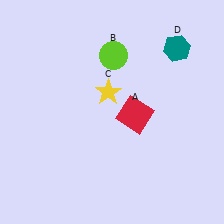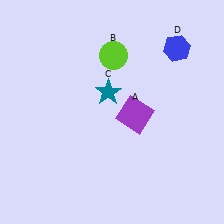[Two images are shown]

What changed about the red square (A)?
In Image 1, A is red. In Image 2, it changed to purple.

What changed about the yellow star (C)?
In Image 1, C is yellow. In Image 2, it changed to teal.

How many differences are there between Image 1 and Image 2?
There are 3 differences between the two images.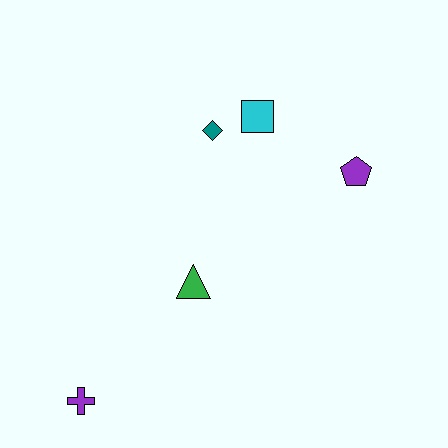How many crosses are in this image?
There is 1 cross.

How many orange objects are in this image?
There are no orange objects.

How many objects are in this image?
There are 5 objects.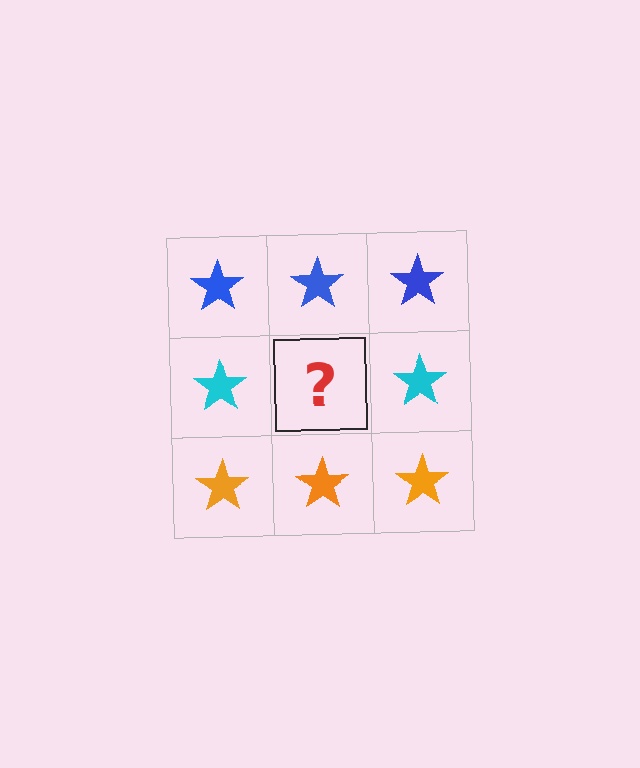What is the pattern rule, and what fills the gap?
The rule is that each row has a consistent color. The gap should be filled with a cyan star.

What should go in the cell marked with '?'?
The missing cell should contain a cyan star.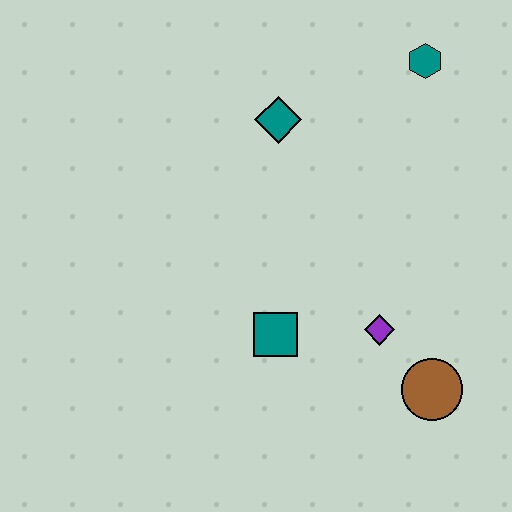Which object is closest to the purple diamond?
The brown circle is closest to the purple diamond.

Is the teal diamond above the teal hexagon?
No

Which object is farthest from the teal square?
The teal hexagon is farthest from the teal square.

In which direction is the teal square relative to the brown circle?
The teal square is to the left of the brown circle.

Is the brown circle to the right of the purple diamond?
Yes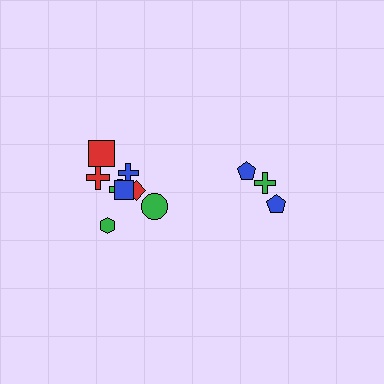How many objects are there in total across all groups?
There are 11 objects.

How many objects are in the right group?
There are 3 objects.